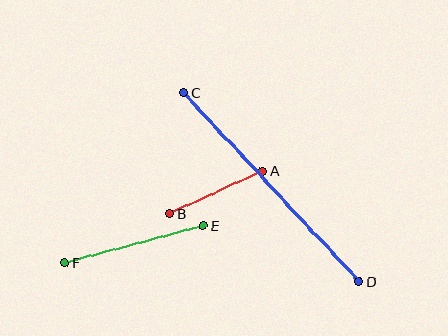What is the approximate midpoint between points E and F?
The midpoint is at approximately (134, 244) pixels.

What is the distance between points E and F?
The distance is approximately 144 pixels.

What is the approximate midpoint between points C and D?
The midpoint is at approximately (272, 187) pixels.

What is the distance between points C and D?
The distance is approximately 258 pixels.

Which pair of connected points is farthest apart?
Points C and D are farthest apart.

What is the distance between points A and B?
The distance is approximately 102 pixels.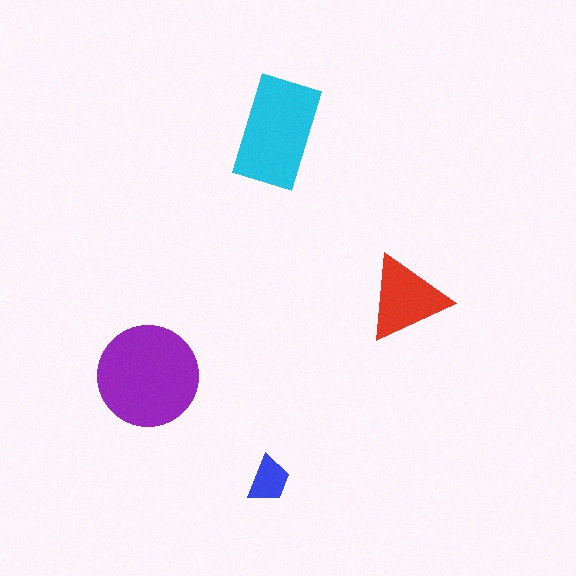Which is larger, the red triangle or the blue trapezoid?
The red triangle.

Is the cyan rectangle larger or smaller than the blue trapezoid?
Larger.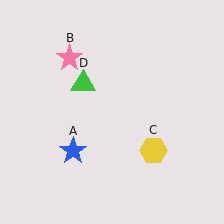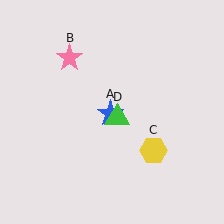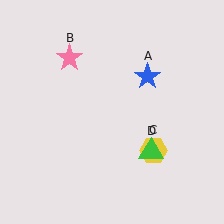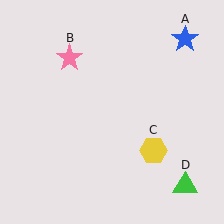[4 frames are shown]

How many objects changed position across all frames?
2 objects changed position: blue star (object A), green triangle (object D).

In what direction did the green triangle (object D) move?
The green triangle (object D) moved down and to the right.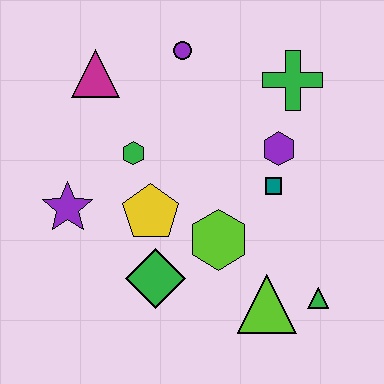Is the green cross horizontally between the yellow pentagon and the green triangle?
Yes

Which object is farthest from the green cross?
The purple star is farthest from the green cross.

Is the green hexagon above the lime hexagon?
Yes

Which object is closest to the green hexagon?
The yellow pentagon is closest to the green hexagon.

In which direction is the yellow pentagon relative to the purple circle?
The yellow pentagon is below the purple circle.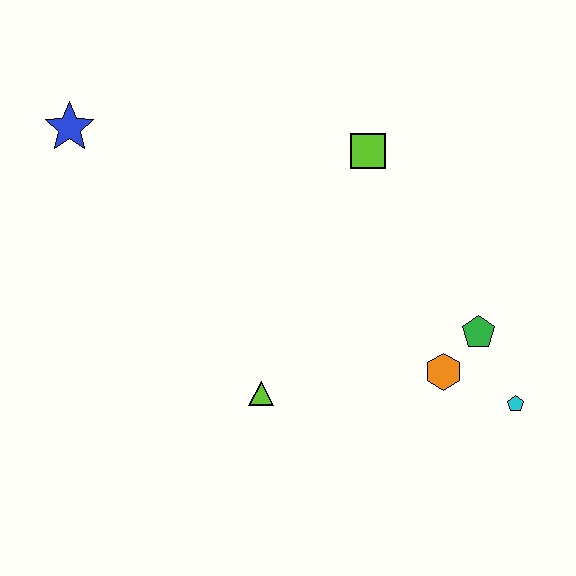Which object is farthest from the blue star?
The cyan pentagon is farthest from the blue star.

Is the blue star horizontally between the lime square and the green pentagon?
No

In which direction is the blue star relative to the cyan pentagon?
The blue star is to the left of the cyan pentagon.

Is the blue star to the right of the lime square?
No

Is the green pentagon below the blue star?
Yes